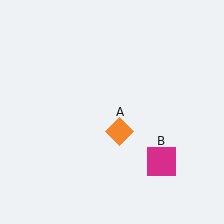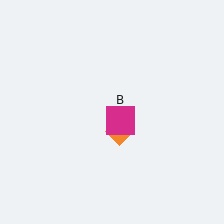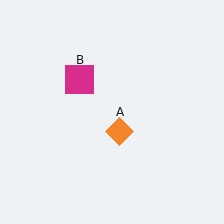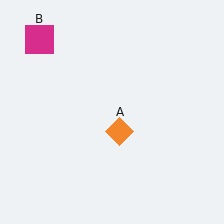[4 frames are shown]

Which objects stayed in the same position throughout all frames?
Orange diamond (object A) remained stationary.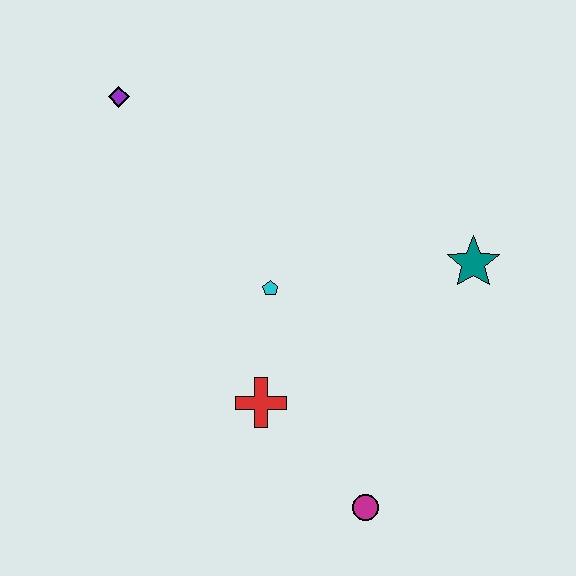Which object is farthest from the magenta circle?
The purple diamond is farthest from the magenta circle.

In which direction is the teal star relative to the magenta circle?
The teal star is above the magenta circle.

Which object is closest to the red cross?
The cyan pentagon is closest to the red cross.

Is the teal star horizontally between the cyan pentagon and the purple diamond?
No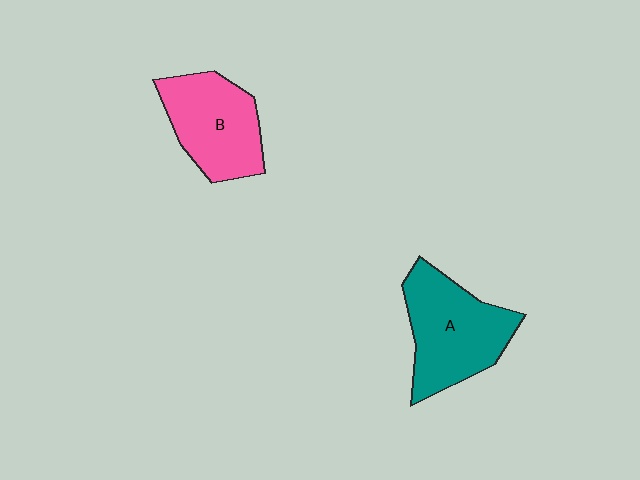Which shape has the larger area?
Shape A (teal).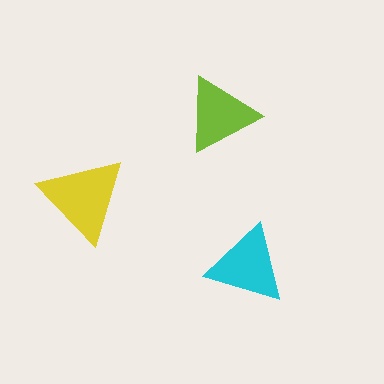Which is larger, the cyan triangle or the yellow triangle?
The yellow one.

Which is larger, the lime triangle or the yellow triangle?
The yellow one.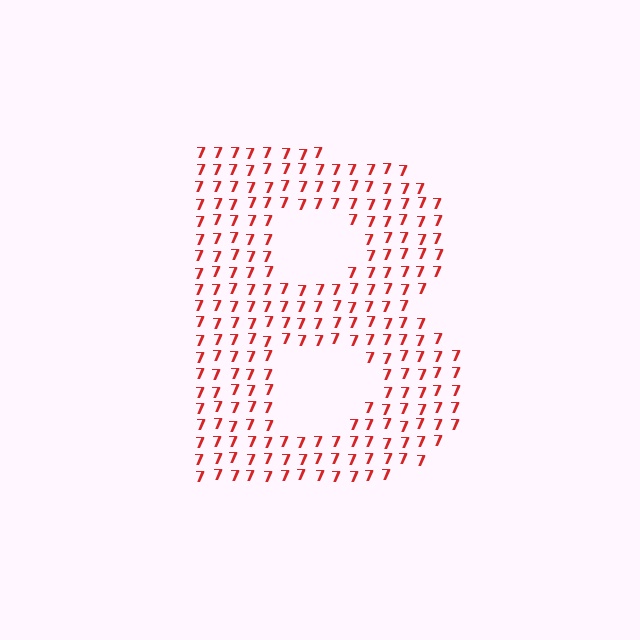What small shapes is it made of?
It is made of small digit 7's.